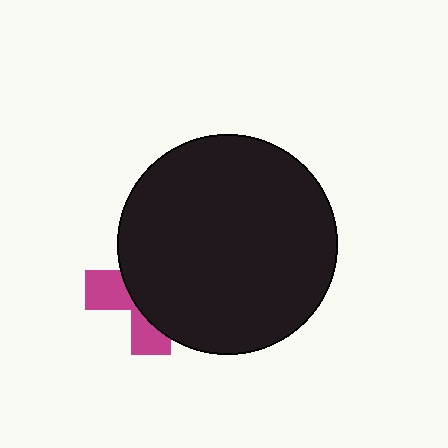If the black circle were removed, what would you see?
You would see the complete magenta cross.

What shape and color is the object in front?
The object in front is a black circle.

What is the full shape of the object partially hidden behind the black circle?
The partially hidden object is a magenta cross.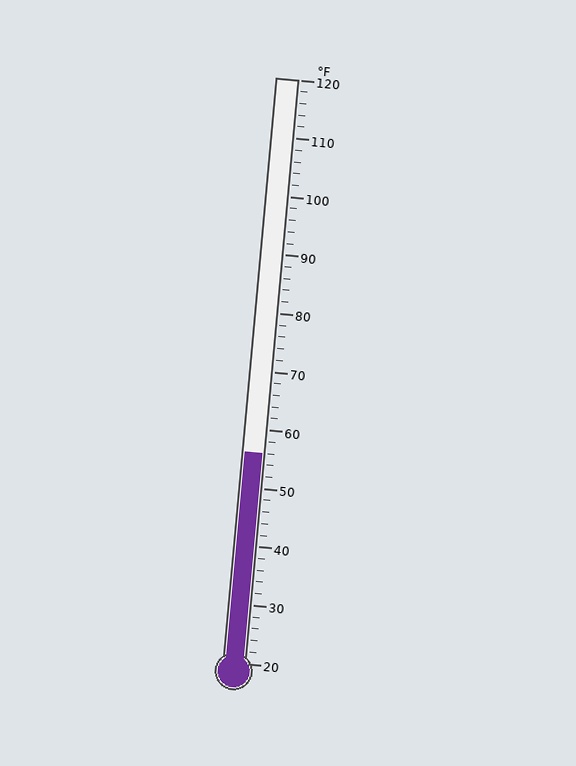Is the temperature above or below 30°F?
The temperature is above 30°F.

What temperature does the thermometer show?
The thermometer shows approximately 56°F.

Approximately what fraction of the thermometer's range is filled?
The thermometer is filled to approximately 35% of its range.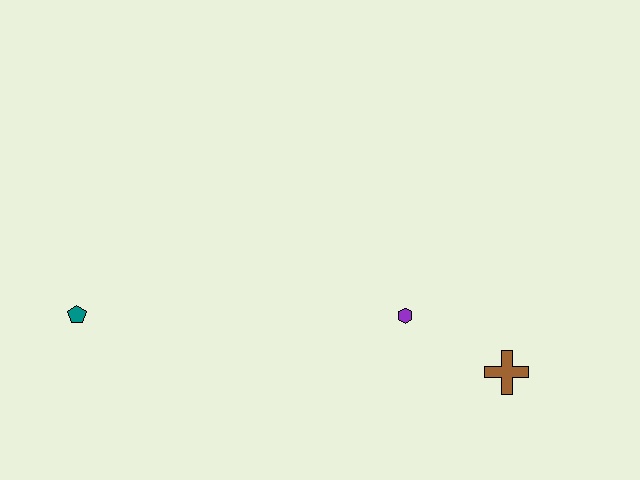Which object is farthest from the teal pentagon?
The brown cross is farthest from the teal pentagon.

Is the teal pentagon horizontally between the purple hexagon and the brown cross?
No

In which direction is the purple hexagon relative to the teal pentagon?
The purple hexagon is to the right of the teal pentagon.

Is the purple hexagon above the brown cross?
Yes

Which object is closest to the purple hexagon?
The brown cross is closest to the purple hexagon.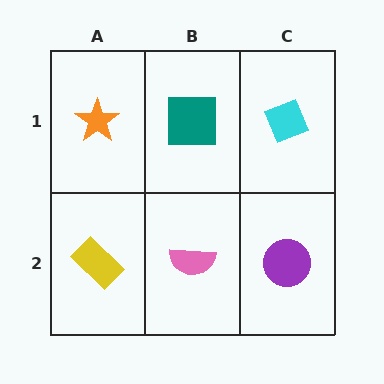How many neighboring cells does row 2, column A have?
2.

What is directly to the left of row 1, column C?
A teal square.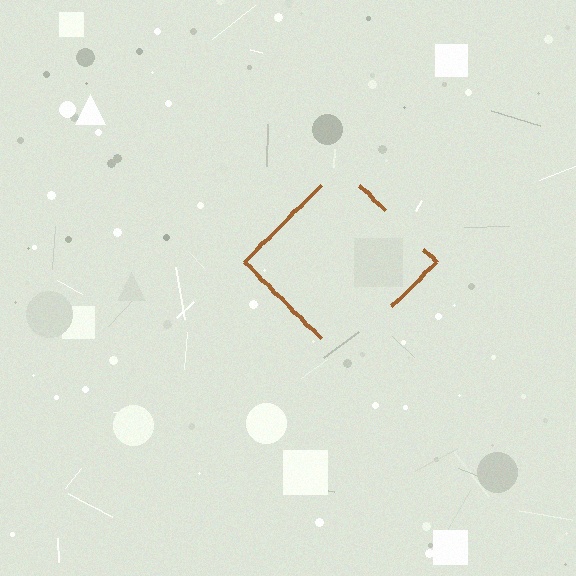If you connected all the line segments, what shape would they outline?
They would outline a diamond.